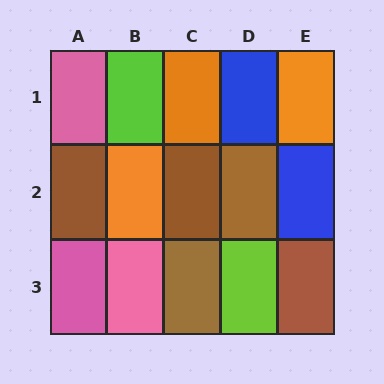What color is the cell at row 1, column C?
Orange.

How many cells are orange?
3 cells are orange.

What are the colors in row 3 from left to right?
Pink, pink, brown, lime, brown.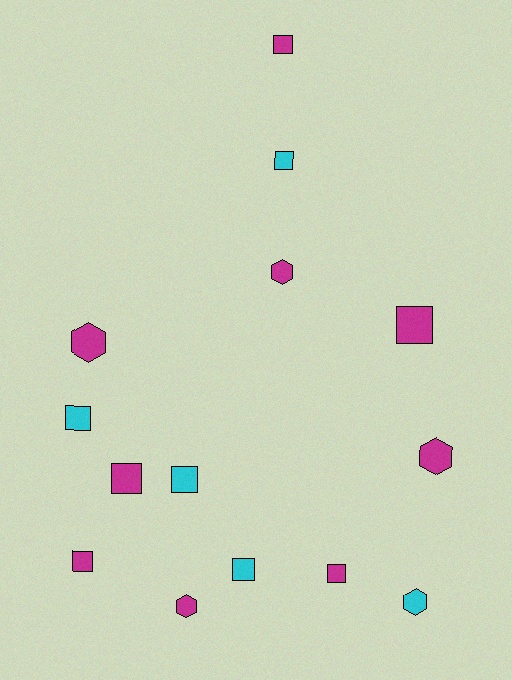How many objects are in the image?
There are 14 objects.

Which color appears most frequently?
Magenta, with 9 objects.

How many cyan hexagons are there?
There is 1 cyan hexagon.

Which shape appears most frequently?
Square, with 9 objects.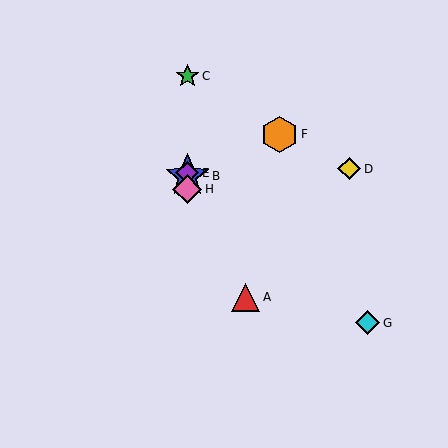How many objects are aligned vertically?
4 objects (B, C, E, H) are aligned vertically.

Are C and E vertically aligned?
Yes, both are at x≈187.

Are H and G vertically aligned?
No, H is at x≈187 and G is at x≈368.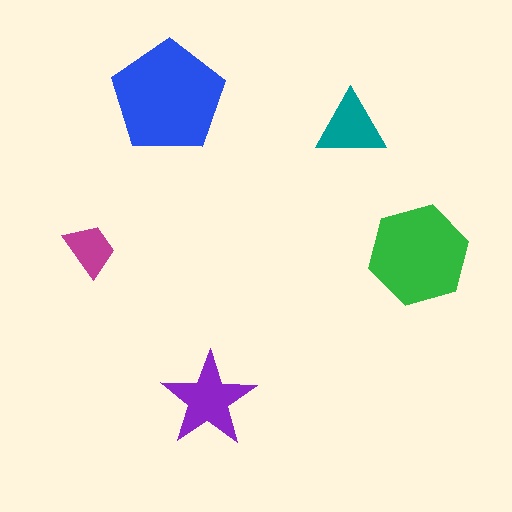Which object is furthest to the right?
The green hexagon is rightmost.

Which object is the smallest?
The magenta trapezoid.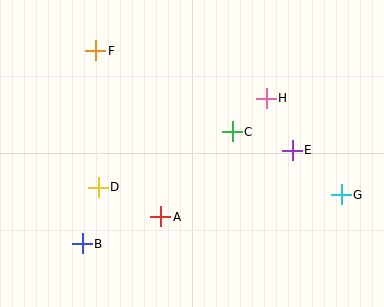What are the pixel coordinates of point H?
Point H is at (266, 98).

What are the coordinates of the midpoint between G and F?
The midpoint between G and F is at (218, 123).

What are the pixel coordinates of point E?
Point E is at (292, 150).